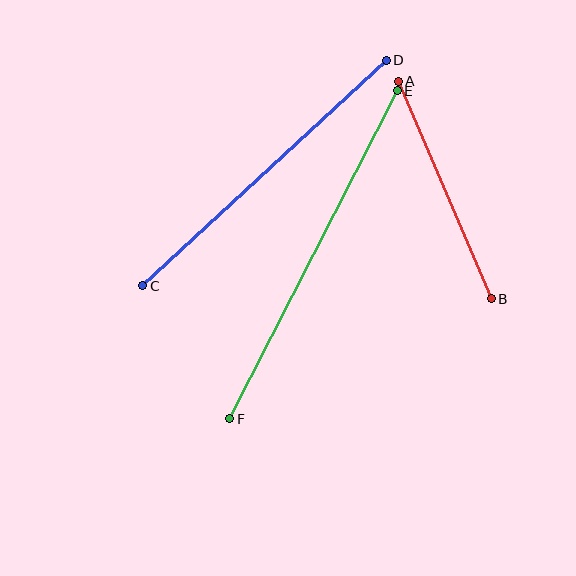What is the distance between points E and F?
The distance is approximately 368 pixels.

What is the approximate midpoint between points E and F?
The midpoint is at approximately (313, 255) pixels.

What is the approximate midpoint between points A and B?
The midpoint is at approximately (445, 190) pixels.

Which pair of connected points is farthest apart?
Points E and F are farthest apart.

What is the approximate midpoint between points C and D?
The midpoint is at approximately (264, 173) pixels.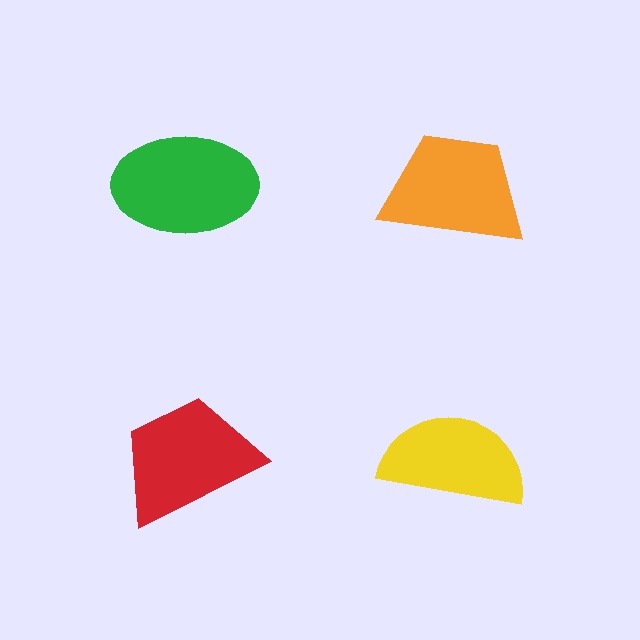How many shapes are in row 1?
2 shapes.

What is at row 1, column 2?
An orange trapezoid.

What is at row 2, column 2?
A yellow semicircle.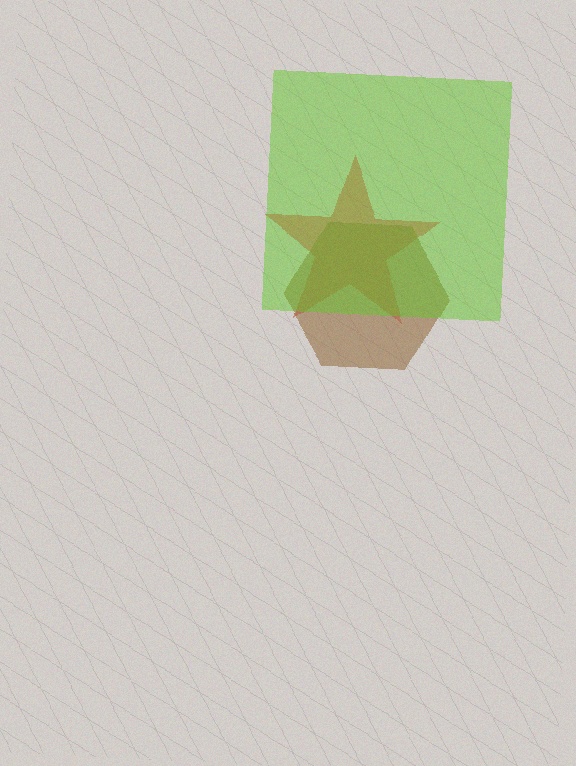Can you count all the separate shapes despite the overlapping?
Yes, there are 3 separate shapes.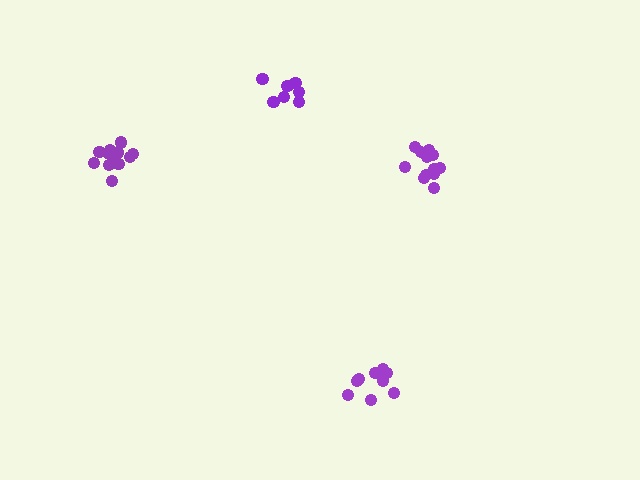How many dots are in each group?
Group 1: 12 dots, Group 2: 12 dots, Group 3: 7 dots, Group 4: 10 dots (41 total).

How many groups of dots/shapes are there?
There are 4 groups.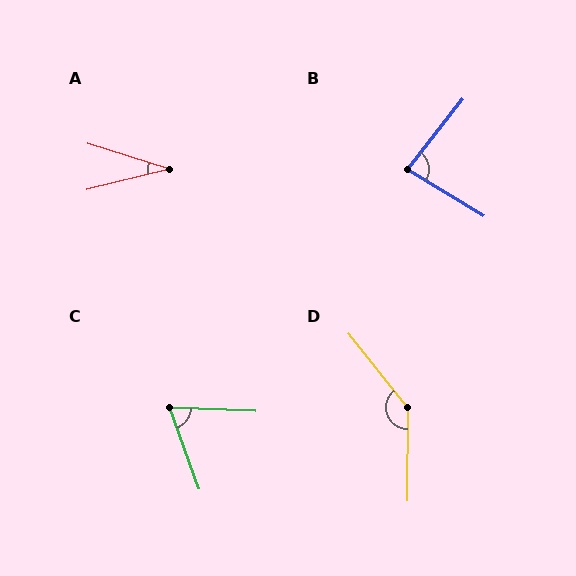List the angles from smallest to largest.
A (31°), C (68°), B (83°), D (142°).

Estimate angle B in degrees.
Approximately 83 degrees.